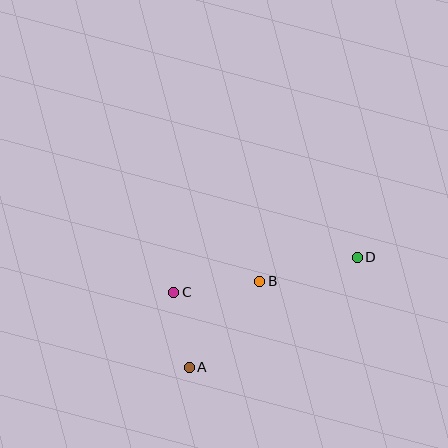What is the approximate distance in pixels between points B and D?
The distance between B and D is approximately 101 pixels.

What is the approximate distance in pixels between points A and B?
The distance between A and B is approximately 111 pixels.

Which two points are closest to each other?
Points A and C are closest to each other.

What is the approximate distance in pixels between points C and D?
The distance between C and D is approximately 187 pixels.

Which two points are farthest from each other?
Points A and D are farthest from each other.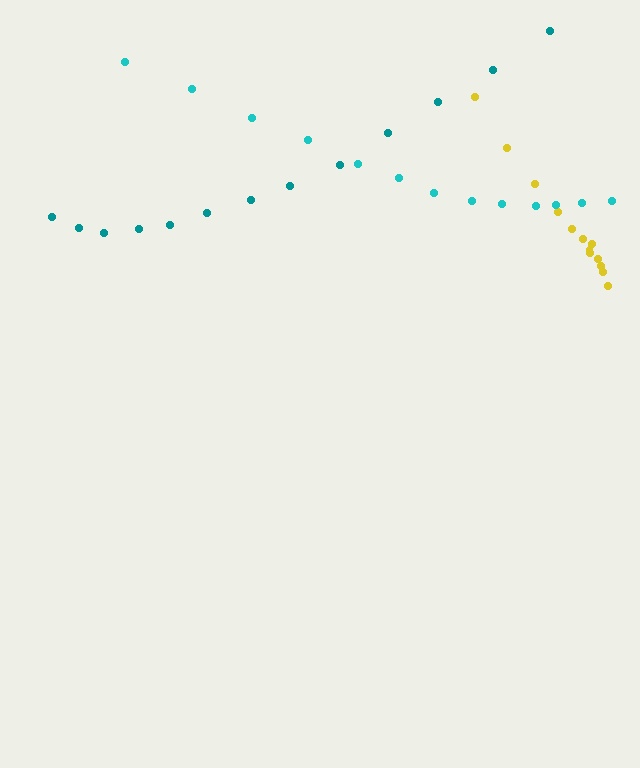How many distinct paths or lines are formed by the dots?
There are 3 distinct paths.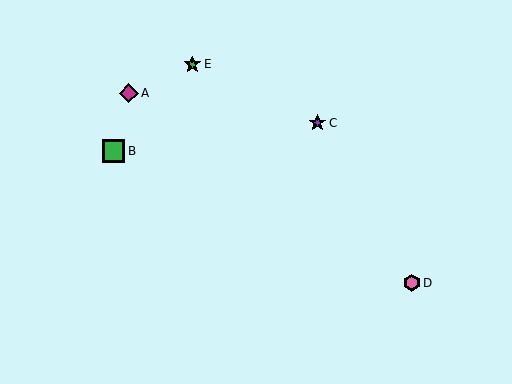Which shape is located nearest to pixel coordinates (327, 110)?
The purple star (labeled C) at (317, 123) is nearest to that location.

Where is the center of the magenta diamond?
The center of the magenta diamond is at (129, 93).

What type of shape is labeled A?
Shape A is a magenta diamond.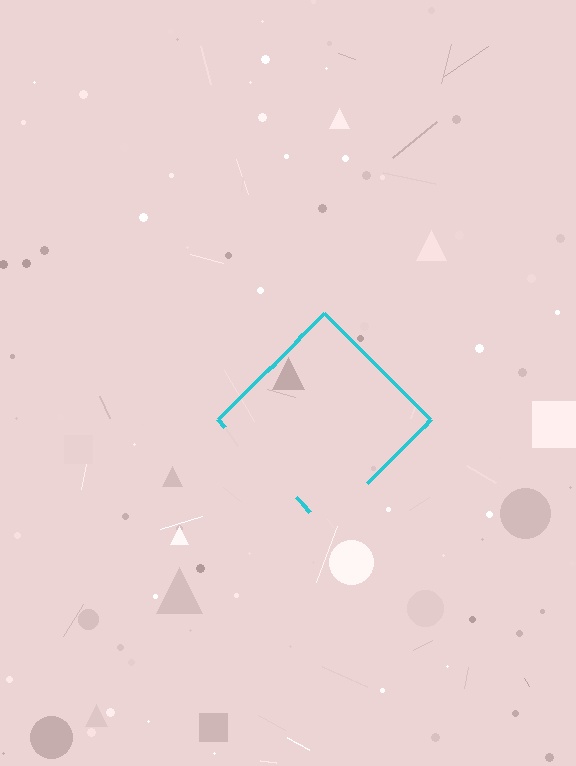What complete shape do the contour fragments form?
The contour fragments form a diamond.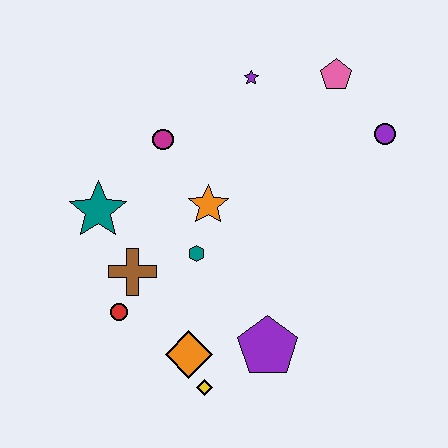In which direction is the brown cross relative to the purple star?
The brown cross is below the purple star.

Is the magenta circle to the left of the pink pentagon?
Yes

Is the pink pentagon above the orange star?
Yes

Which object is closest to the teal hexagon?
The orange star is closest to the teal hexagon.